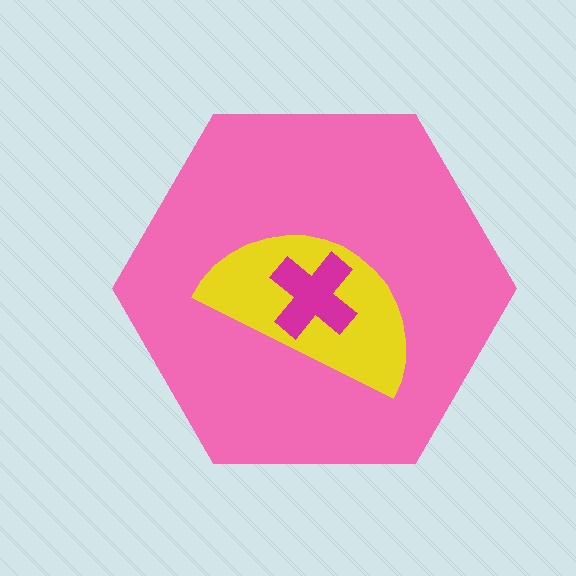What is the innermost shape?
The magenta cross.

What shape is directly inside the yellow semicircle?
The magenta cross.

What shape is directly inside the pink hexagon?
The yellow semicircle.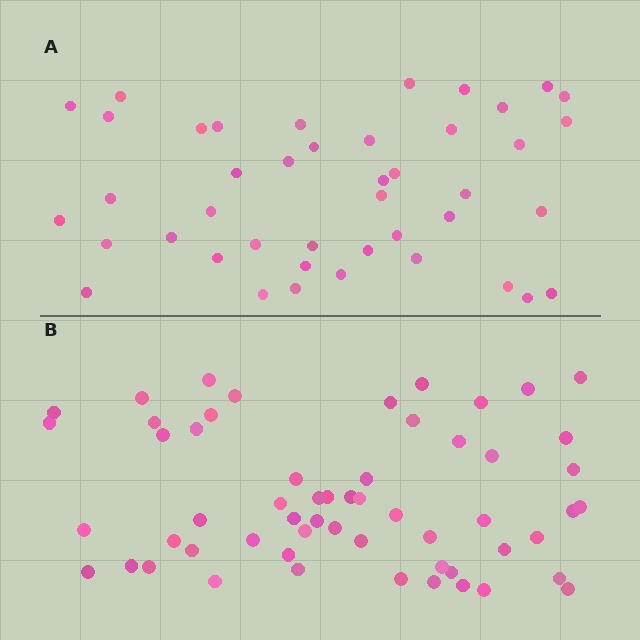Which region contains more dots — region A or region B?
Region B (the bottom region) has more dots.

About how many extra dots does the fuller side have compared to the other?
Region B has approximately 15 more dots than region A.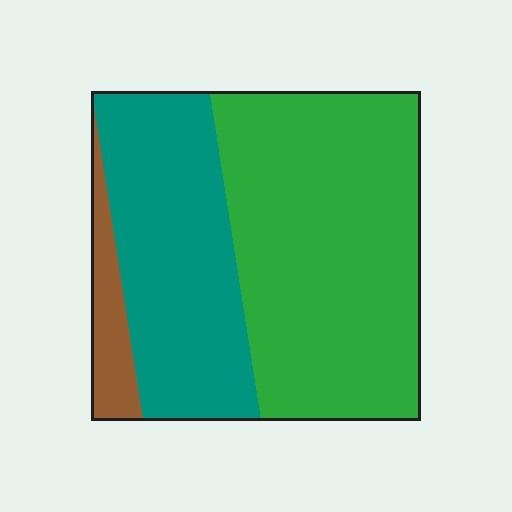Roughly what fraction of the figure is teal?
Teal covers roughly 35% of the figure.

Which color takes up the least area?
Brown, at roughly 10%.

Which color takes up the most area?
Green, at roughly 55%.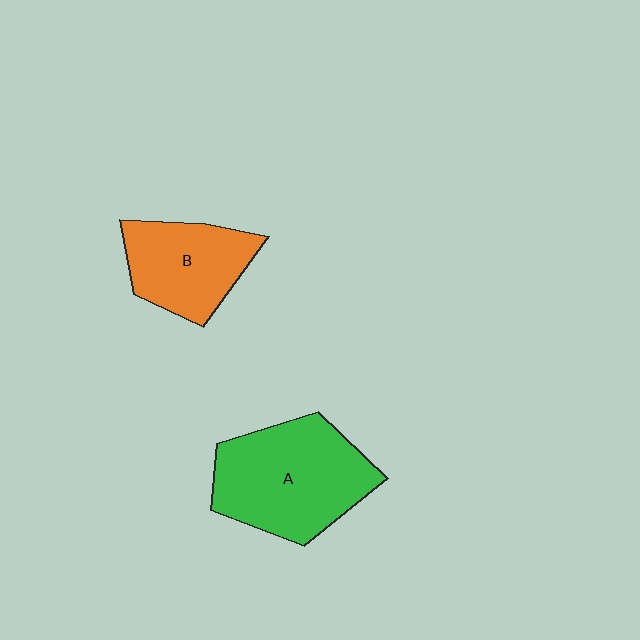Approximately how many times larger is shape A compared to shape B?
Approximately 1.5 times.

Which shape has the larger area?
Shape A (green).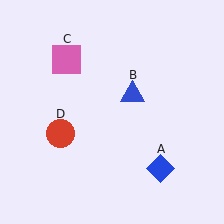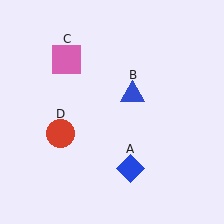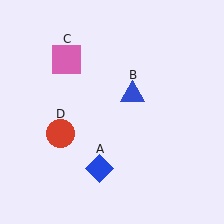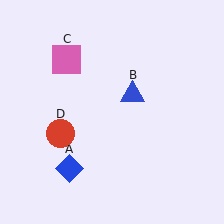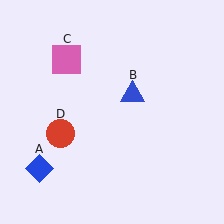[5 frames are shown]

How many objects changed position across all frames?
1 object changed position: blue diamond (object A).